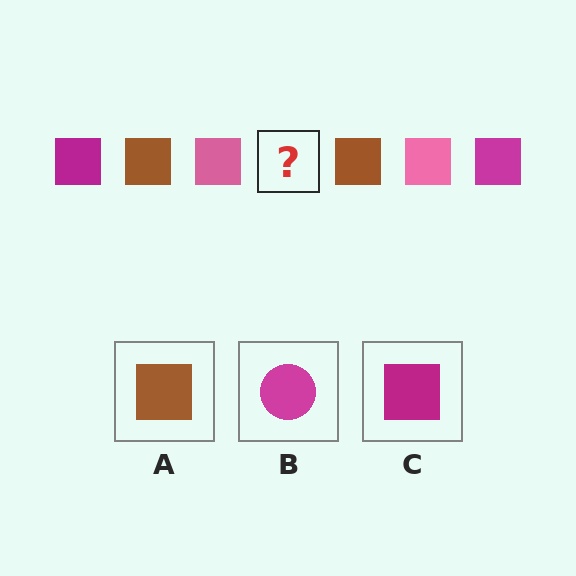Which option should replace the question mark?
Option C.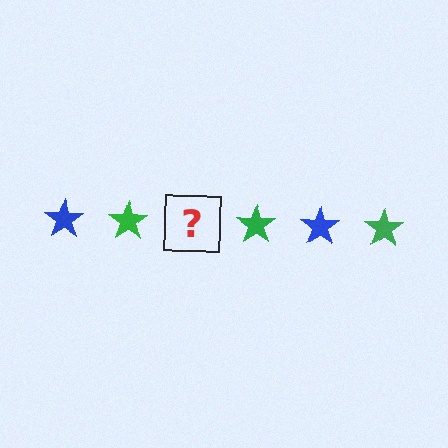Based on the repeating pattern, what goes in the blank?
The blank should be a blue star.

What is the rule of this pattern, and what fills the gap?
The rule is that the pattern cycles through blue, green stars. The gap should be filled with a blue star.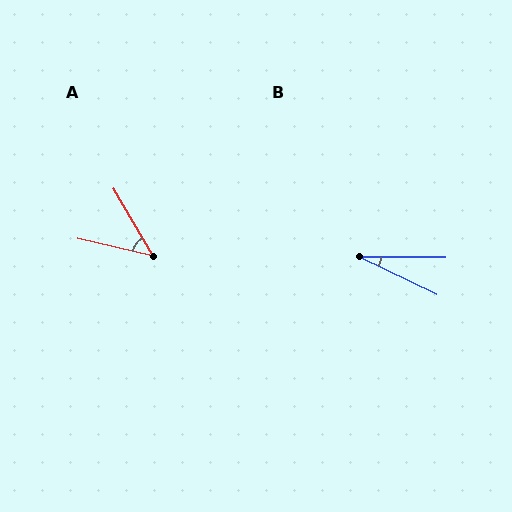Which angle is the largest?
A, at approximately 47 degrees.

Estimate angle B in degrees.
Approximately 26 degrees.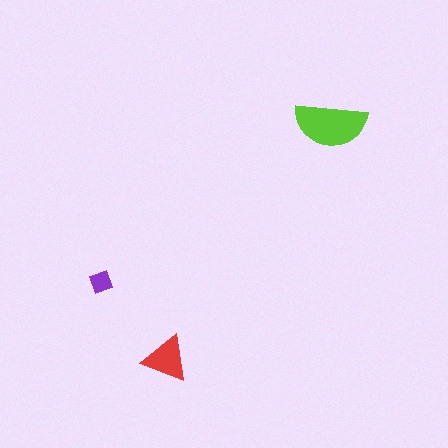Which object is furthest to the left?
The purple diamond is leftmost.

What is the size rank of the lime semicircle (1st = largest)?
1st.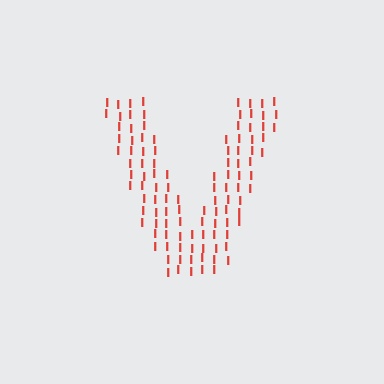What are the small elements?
The small elements are letter I's.